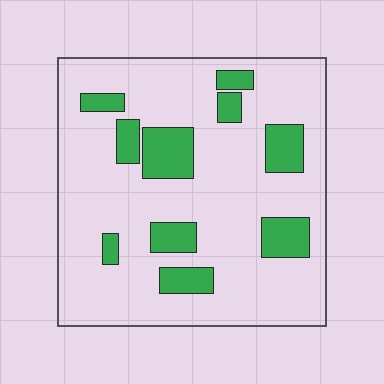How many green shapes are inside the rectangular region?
10.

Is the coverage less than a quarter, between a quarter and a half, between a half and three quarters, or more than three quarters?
Less than a quarter.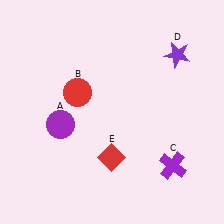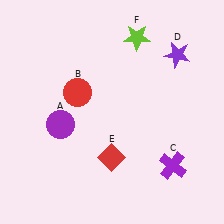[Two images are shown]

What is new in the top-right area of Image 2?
A lime star (F) was added in the top-right area of Image 2.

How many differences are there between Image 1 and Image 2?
There is 1 difference between the two images.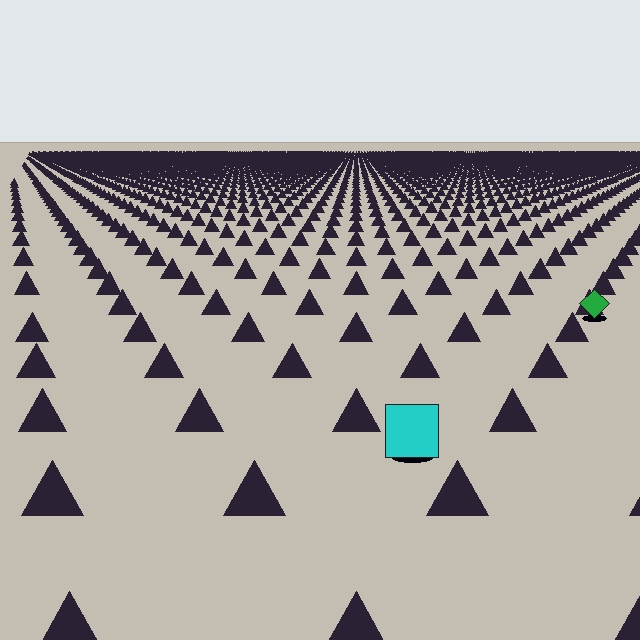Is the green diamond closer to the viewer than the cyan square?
No. The cyan square is closer — you can tell from the texture gradient: the ground texture is coarser near it.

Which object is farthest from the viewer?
The green diamond is farthest from the viewer. It appears smaller and the ground texture around it is denser.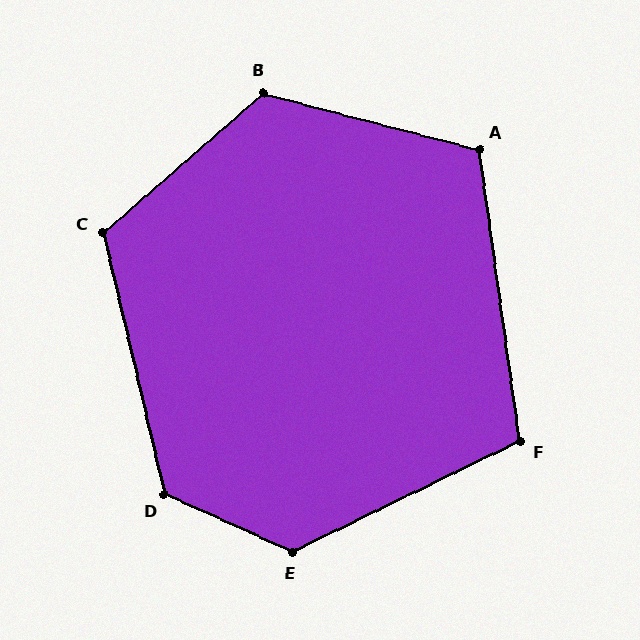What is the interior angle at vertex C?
Approximately 118 degrees (obtuse).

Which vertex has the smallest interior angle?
F, at approximately 108 degrees.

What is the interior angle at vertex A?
Approximately 112 degrees (obtuse).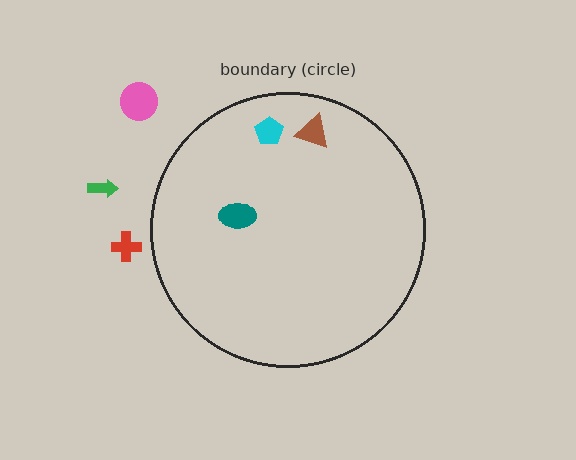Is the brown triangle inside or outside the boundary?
Inside.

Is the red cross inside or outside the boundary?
Outside.